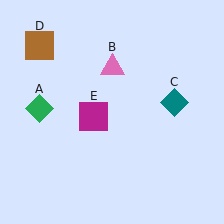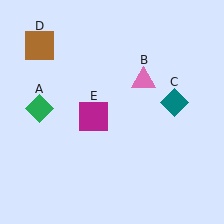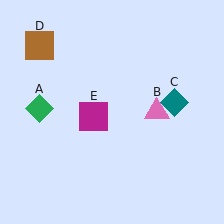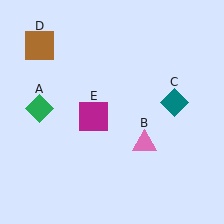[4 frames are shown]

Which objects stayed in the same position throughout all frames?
Green diamond (object A) and teal diamond (object C) and brown square (object D) and magenta square (object E) remained stationary.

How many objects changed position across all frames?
1 object changed position: pink triangle (object B).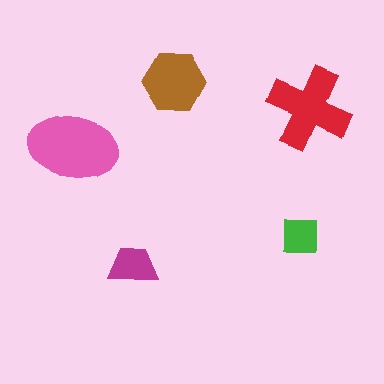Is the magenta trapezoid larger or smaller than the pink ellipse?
Smaller.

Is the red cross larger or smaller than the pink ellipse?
Smaller.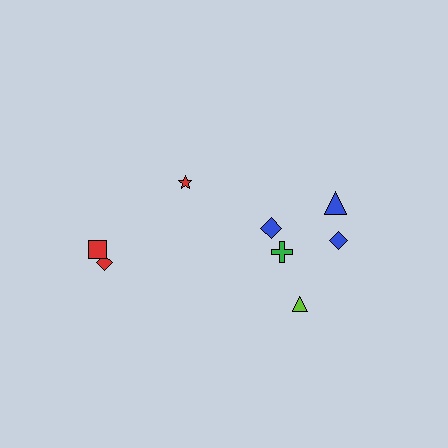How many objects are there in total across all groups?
There are 8 objects.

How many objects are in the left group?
There are 3 objects.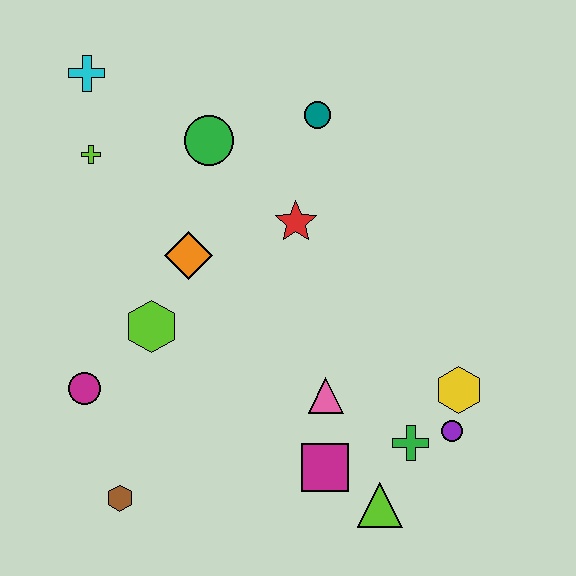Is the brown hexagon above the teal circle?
No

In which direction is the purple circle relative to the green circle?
The purple circle is below the green circle.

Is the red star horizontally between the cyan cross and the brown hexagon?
No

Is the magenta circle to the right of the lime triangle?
No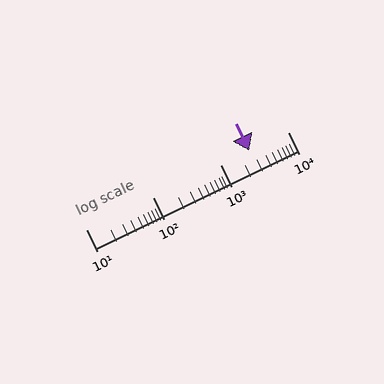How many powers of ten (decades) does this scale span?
The scale spans 3 decades, from 10 to 10000.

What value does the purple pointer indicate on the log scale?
The pointer indicates approximately 2700.